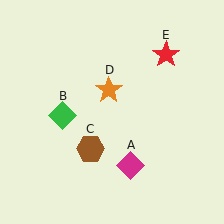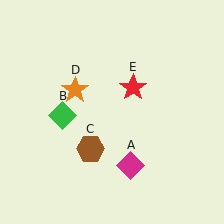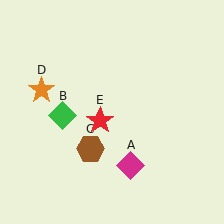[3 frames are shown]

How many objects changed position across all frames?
2 objects changed position: orange star (object D), red star (object E).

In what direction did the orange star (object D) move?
The orange star (object D) moved left.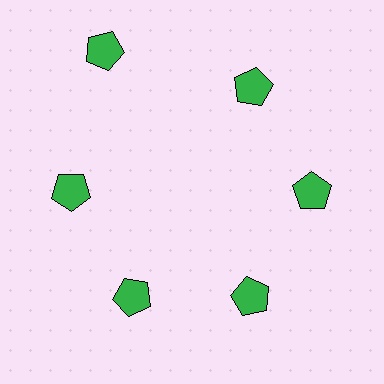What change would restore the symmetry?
The symmetry would be restored by moving it inward, back onto the ring so that all 6 pentagons sit at equal angles and equal distance from the center.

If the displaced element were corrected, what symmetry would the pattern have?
It would have 6-fold rotational symmetry — the pattern would map onto itself every 60 degrees.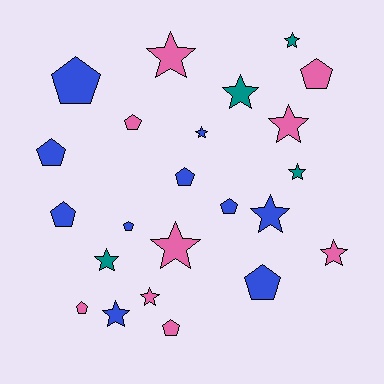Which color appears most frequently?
Blue, with 10 objects.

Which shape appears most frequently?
Star, with 12 objects.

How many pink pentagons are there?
There are 4 pink pentagons.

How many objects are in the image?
There are 23 objects.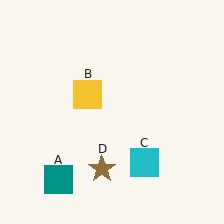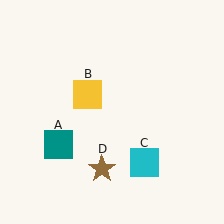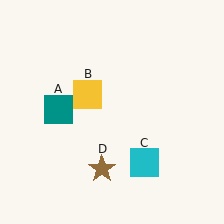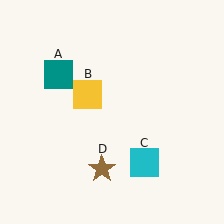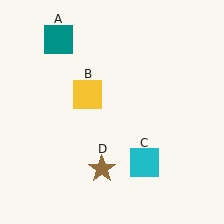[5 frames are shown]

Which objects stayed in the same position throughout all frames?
Yellow square (object B) and cyan square (object C) and brown star (object D) remained stationary.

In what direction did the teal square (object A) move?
The teal square (object A) moved up.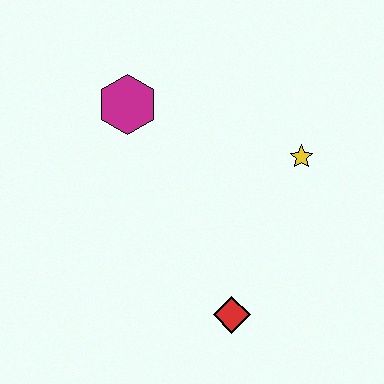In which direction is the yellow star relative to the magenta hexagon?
The yellow star is to the right of the magenta hexagon.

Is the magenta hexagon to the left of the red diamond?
Yes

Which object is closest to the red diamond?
The yellow star is closest to the red diamond.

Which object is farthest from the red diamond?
The magenta hexagon is farthest from the red diamond.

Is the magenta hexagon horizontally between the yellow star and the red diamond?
No